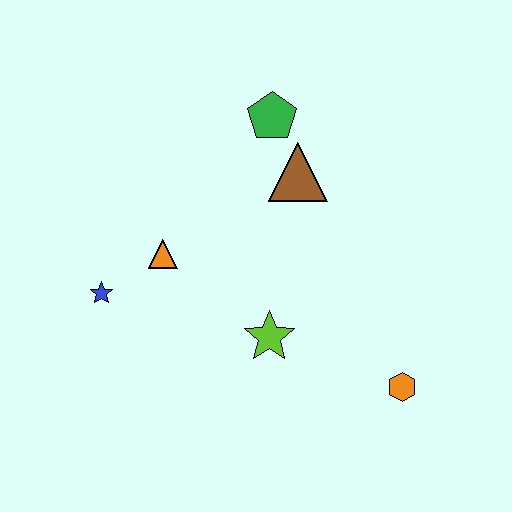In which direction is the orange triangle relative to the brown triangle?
The orange triangle is to the left of the brown triangle.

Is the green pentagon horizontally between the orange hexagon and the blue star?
Yes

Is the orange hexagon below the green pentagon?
Yes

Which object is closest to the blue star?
The orange triangle is closest to the blue star.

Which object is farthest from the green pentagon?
The orange hexagon is farthest from the green pentagon.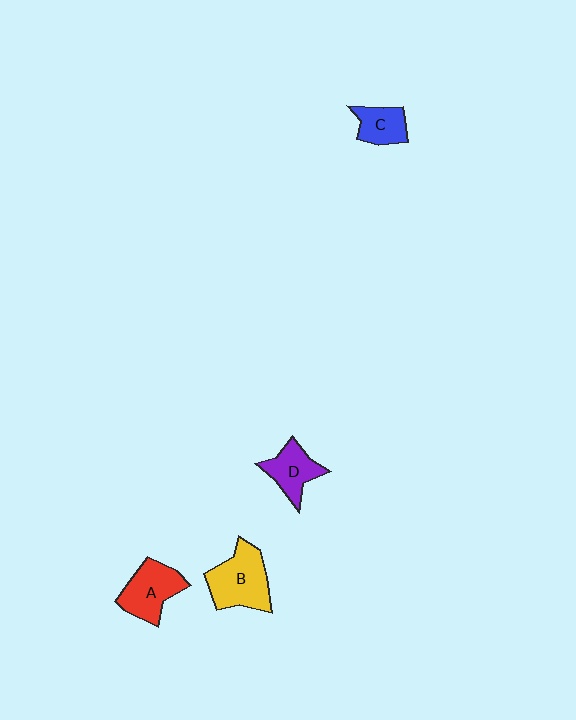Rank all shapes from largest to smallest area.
From largest to smallest: B (yellow), A (red), D (purple), C (blue).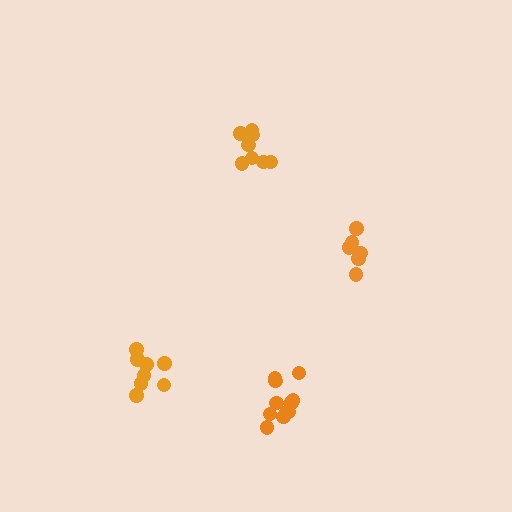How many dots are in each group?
Group 1: 8 dots, Group 2: 11 dots, Group 3: 8 dots, Group 4: 6 dots (33 total).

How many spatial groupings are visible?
There are 4 spatial groupings.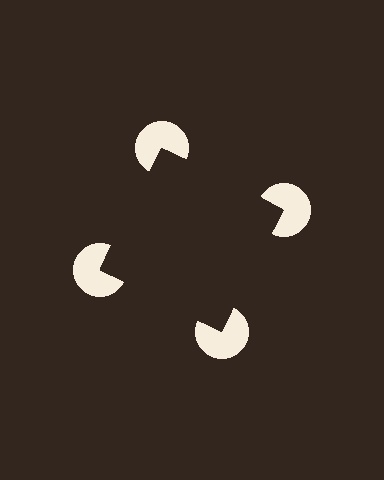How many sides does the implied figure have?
4 sides.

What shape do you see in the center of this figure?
An illusory square — its edges are inferred from the aligned wedge cuts in the pac-man discs, not physically drawn.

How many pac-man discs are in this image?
There are 4 — one at each vertex of the illusory square.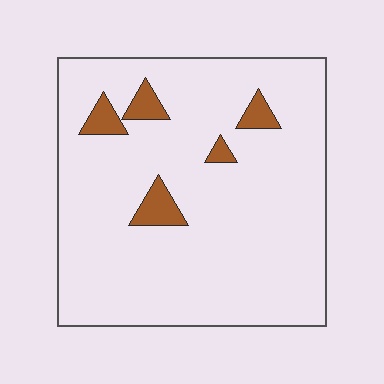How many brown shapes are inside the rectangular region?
5.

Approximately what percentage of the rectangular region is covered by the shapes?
Approximately 5%.